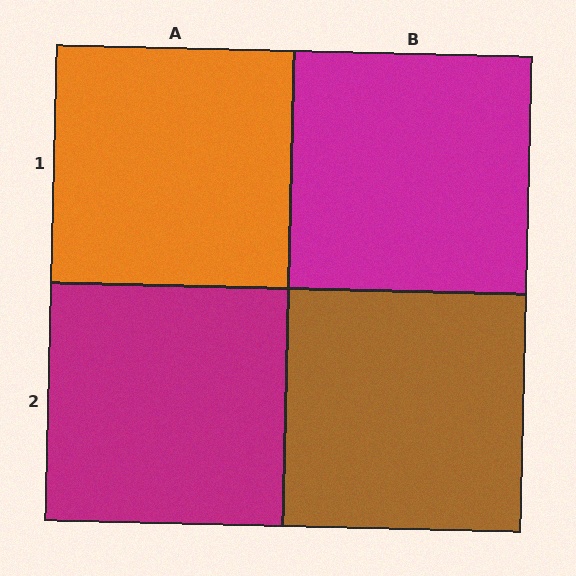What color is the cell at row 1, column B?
Magenta.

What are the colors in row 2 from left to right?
Magenta, brown.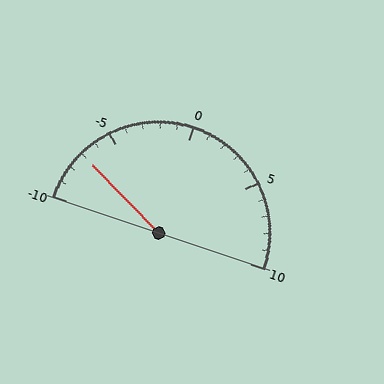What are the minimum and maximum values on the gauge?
The gauge ranges from -10 to 10.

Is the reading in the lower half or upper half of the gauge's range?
The reading is in the lower half of the range (-10 to 10).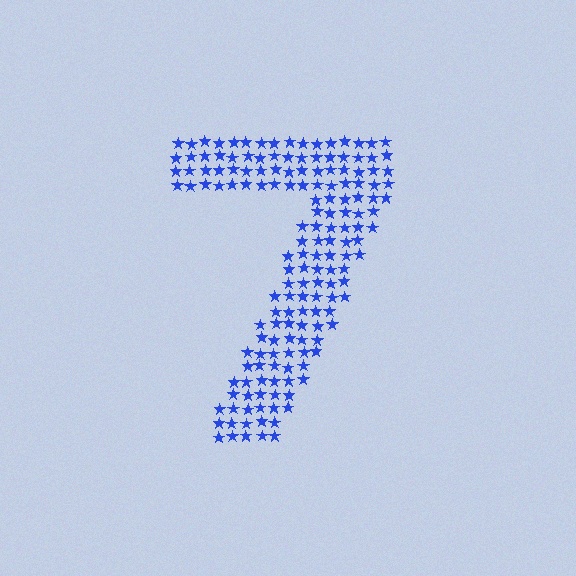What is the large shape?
The large shape is the digit 7.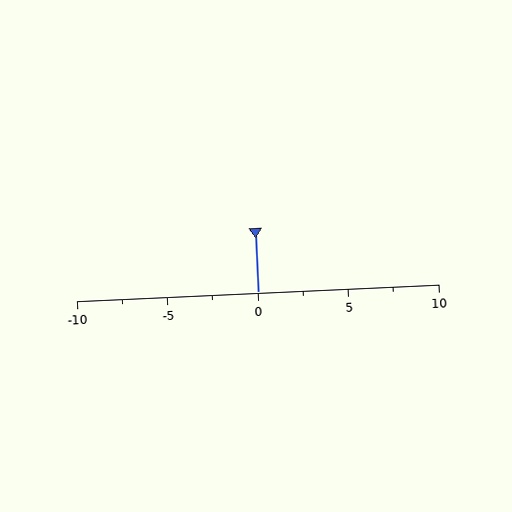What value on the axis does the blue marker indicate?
The marker indicates approximately 0.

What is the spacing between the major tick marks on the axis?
The major ticks are spaced 5 apart.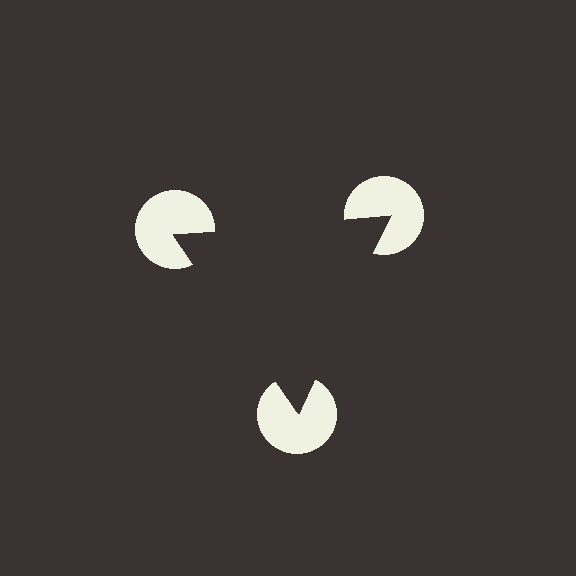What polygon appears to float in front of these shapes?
An illusory triangle — its edges are inferred from the aligned wedge cuts in the pac-man discs, not physically drawn.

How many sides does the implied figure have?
3 sides.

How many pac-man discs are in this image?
There are 3 — one at each vertex of the illusory triangle.